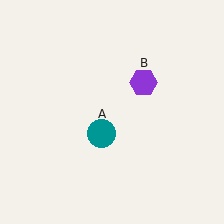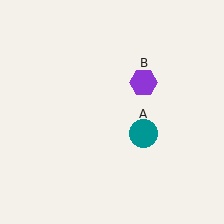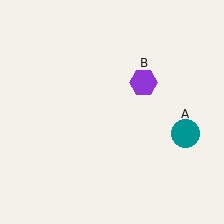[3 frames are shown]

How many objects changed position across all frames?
1 object changed position: teal circle (object A).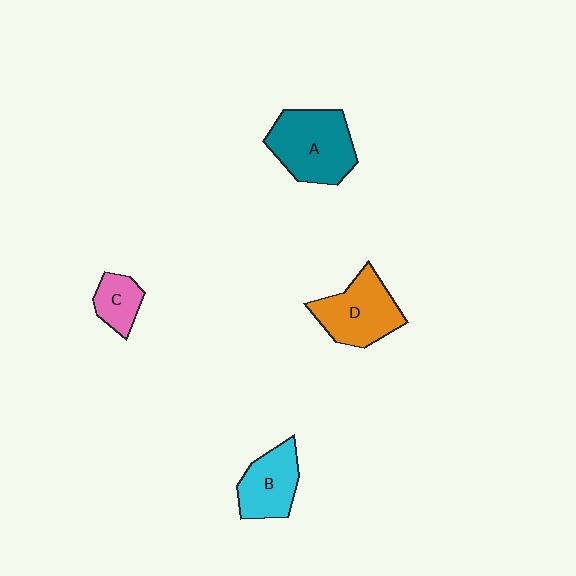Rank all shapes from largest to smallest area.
From largest to smallest: A (teal), D (orange), B (cyan), C (pink).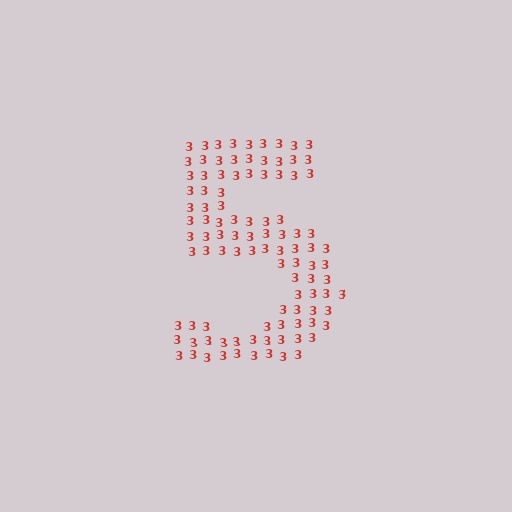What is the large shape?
The large shape is the digit 5.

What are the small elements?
The small elements are digit 3's.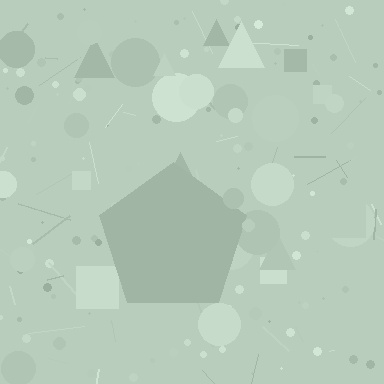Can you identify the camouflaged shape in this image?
The camouflaged shape is a pentagon.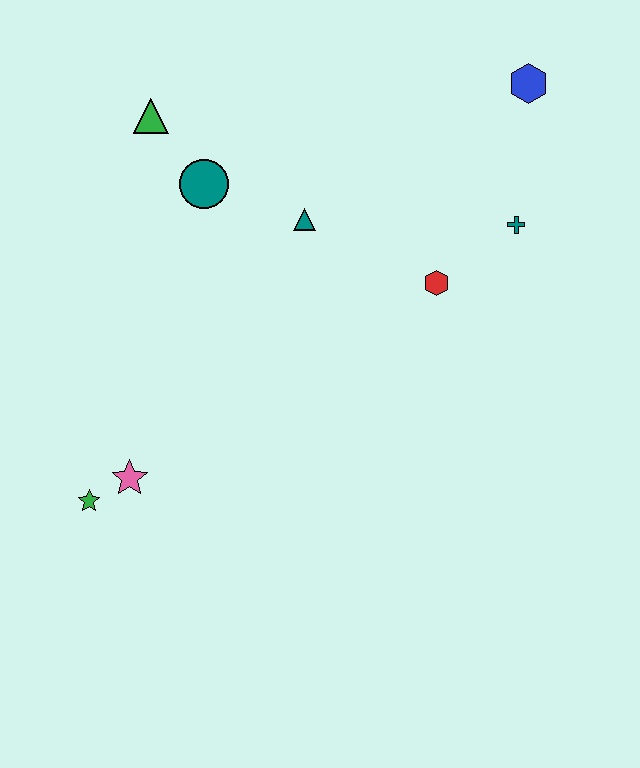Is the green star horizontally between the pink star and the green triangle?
No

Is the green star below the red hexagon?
Yes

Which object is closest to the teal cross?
The red hexagon is closest to the teal cross.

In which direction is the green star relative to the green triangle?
The green star is below the green triangle.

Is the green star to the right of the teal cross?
No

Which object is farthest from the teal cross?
The green star is farthest from the teal cross.